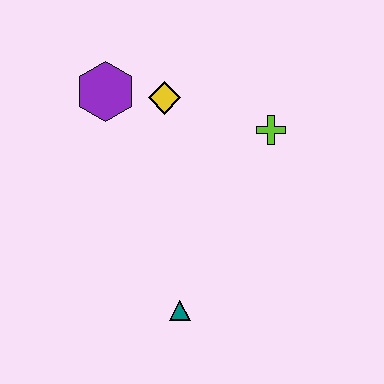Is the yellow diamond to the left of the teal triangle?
Yes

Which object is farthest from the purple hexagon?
The teal triangle is farthest from the purple hexagon.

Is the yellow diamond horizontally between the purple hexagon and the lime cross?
Yes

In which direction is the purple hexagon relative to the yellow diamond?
The purple hexagon is to the left of the yellow diamond.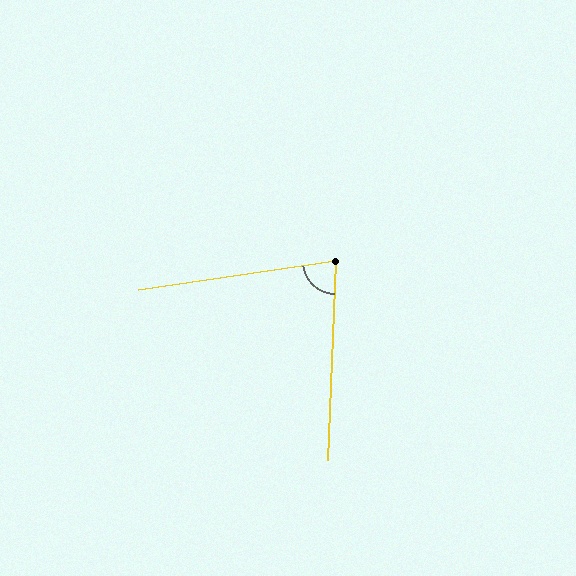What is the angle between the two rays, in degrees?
Approximately 80 degrees.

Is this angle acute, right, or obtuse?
It is acute.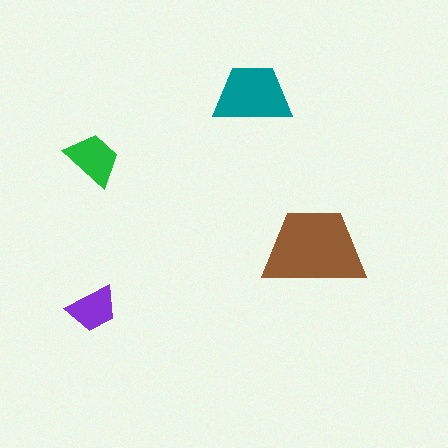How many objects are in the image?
There are 4 objects in the image.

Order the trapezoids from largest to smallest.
the brown one, the teal one, the green one, the purple one.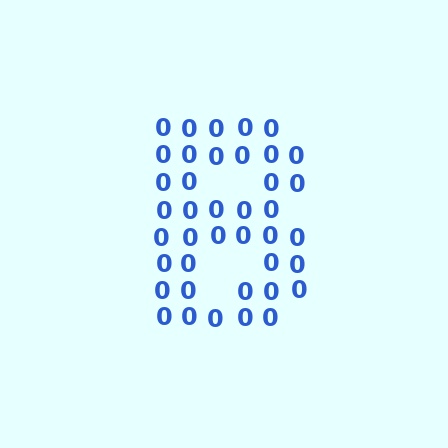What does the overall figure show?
The overall figure shows the letter B.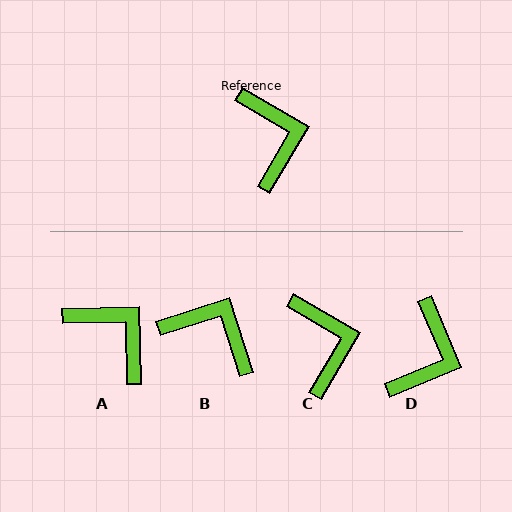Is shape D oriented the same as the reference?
No, it is off by about 37 degrees.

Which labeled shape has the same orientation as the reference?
C.